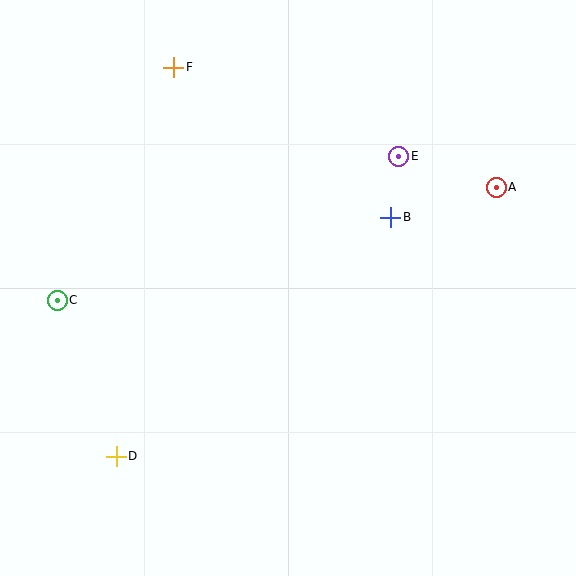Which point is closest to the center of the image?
Point B at (391, 217) is closest to the center.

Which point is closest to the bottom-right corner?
Point A is closest to the bottom-right corner.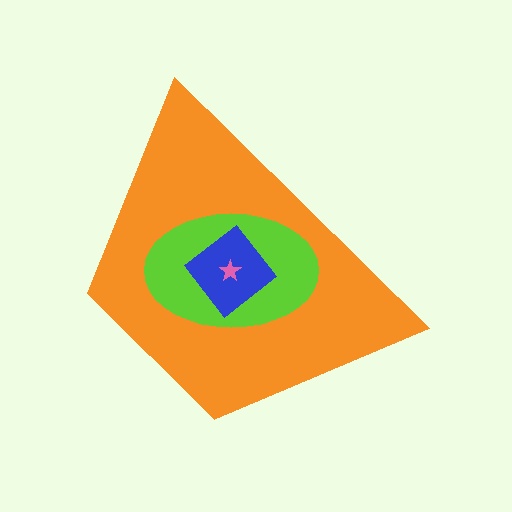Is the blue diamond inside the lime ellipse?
Yes.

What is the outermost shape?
The orange trapezoid.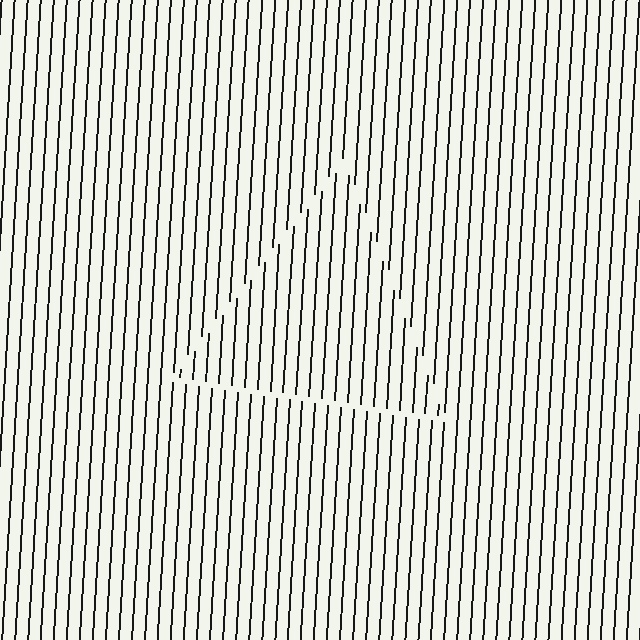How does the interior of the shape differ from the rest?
The interior of the shape contains the same grating, shifted by half a period — the contour is defined by the phase discontinuity where line-ends from the inner and outer gratings abut.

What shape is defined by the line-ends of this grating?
An illusory triangle. The interior of the shape contains the same grating, shifted by half a period — the contour is defined by the phase discontinuity where line-ends from the inner and outer gratings abut.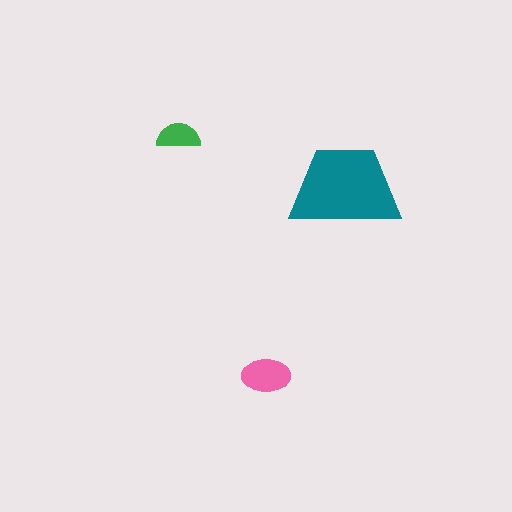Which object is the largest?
The teal trapezoid.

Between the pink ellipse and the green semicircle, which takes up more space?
The pink ellipse.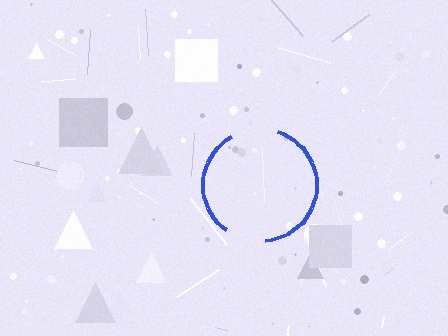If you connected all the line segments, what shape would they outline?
They would outline a circle.